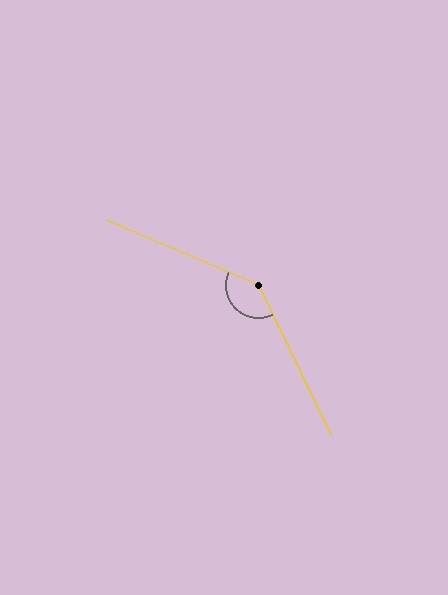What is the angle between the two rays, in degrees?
Approximately 139 degrees.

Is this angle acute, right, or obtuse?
It is obtuse.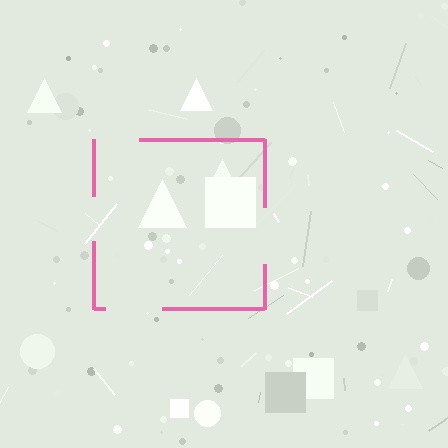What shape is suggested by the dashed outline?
The dashed outline suggests a square.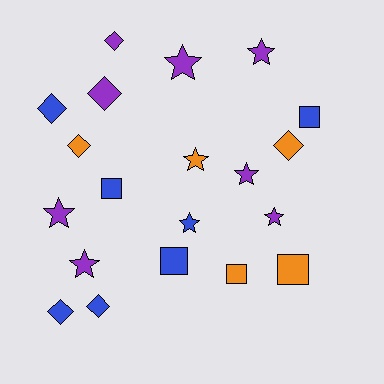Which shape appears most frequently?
Star, with 8 objects.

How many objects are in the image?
There are 20 objects.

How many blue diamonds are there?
There are 3 blue diamonds.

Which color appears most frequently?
Purple, with 8 objects.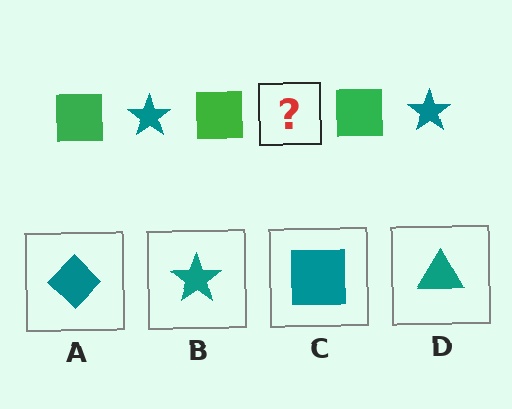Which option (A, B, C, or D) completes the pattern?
B.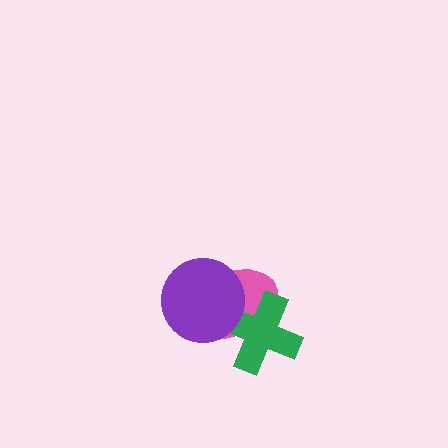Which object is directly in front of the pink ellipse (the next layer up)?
The green cross is directly in front of the pink ellipse.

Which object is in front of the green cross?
The purple circle is in front of the green cross.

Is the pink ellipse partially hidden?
Yes, it is partially covered by another shape.